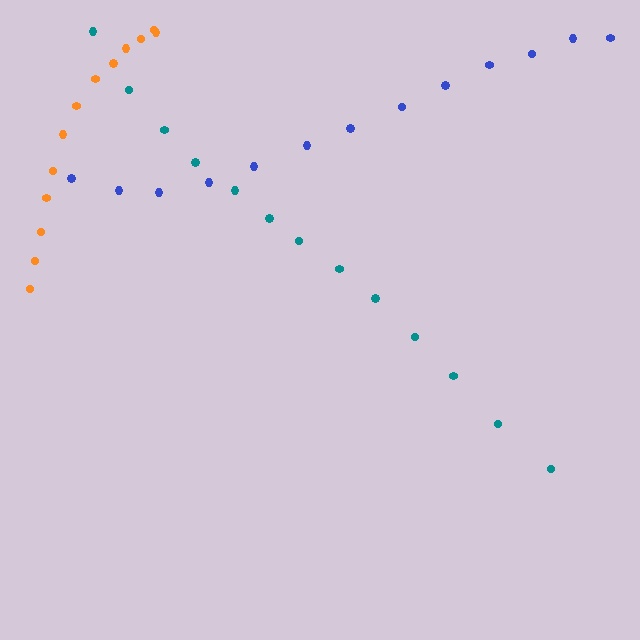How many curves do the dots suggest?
There are 3 distinct paths.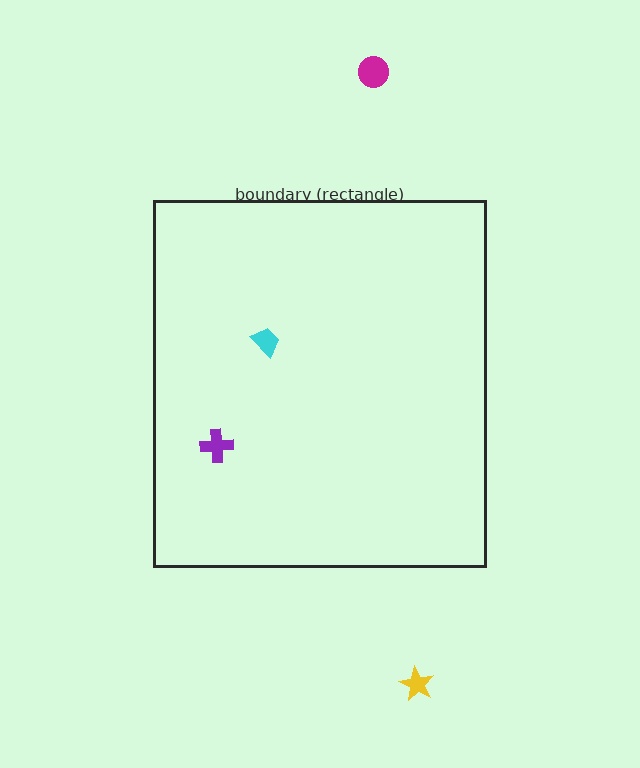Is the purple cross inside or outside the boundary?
Inside.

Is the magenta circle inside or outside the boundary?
Outside.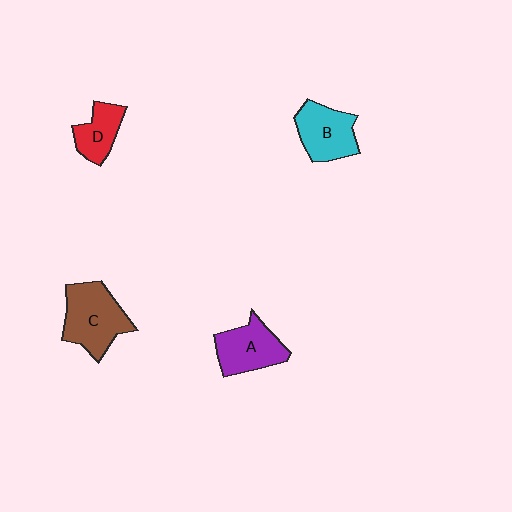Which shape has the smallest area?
Shape D (red).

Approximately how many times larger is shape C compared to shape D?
Approximately 1.8 times.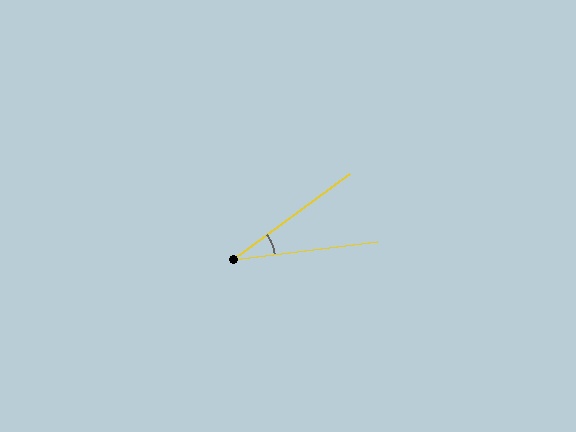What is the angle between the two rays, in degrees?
Approximately 29 degrees.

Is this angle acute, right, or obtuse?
It is acute.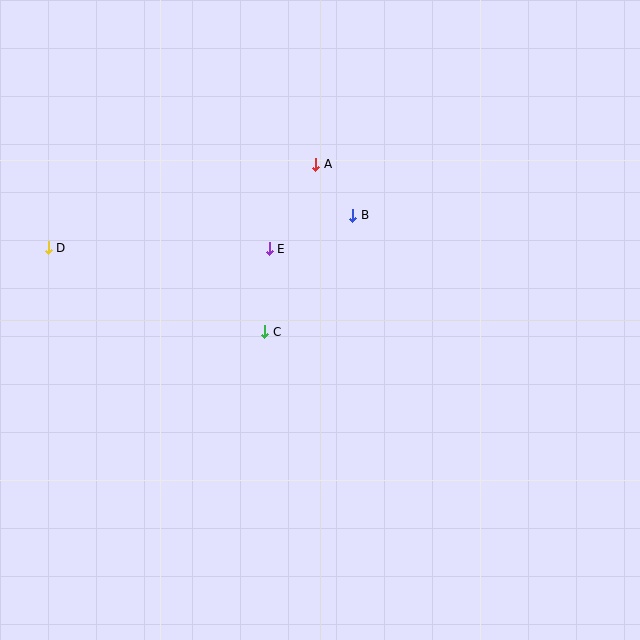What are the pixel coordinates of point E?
Point E is at (269, 249).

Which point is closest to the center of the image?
Point C at (265, 332) is closest to the center.